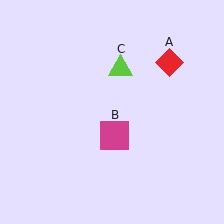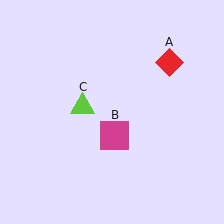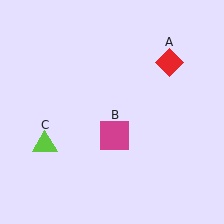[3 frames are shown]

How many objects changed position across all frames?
1 object changed position: lime triangle (object C).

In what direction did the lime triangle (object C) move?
The lime triangle (object C) moved down and to the left.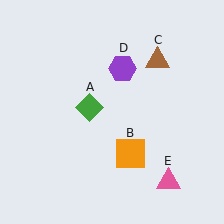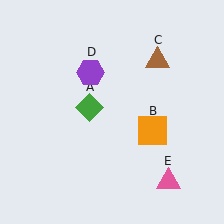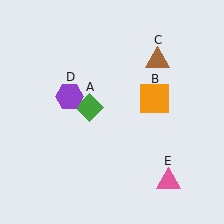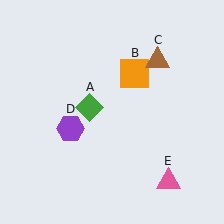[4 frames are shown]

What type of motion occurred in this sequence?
The orange square (object B), purple hexagon (object D) rotated counterclockwise around the center of the scene.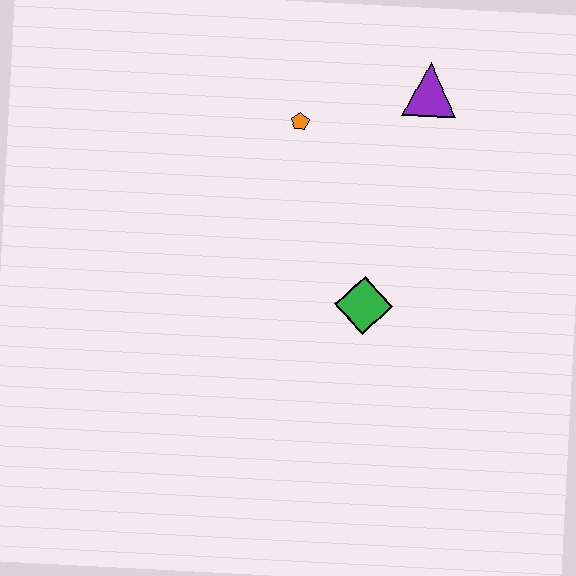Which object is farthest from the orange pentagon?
The green diamond is farthest from the orange pentagon.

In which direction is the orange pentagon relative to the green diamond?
The orange pentagon is above the green diamond.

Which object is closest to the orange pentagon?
The purple triangle is closest to the orange pentagon.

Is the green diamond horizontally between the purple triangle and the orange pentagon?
Yes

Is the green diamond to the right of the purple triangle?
No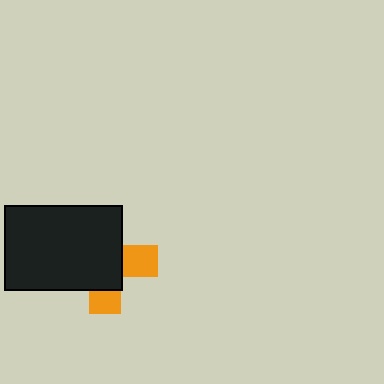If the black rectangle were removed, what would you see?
You would see the complete orange cross.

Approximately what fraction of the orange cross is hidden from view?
Roughly 69% of the orange cross is hidden behind the black rectangle.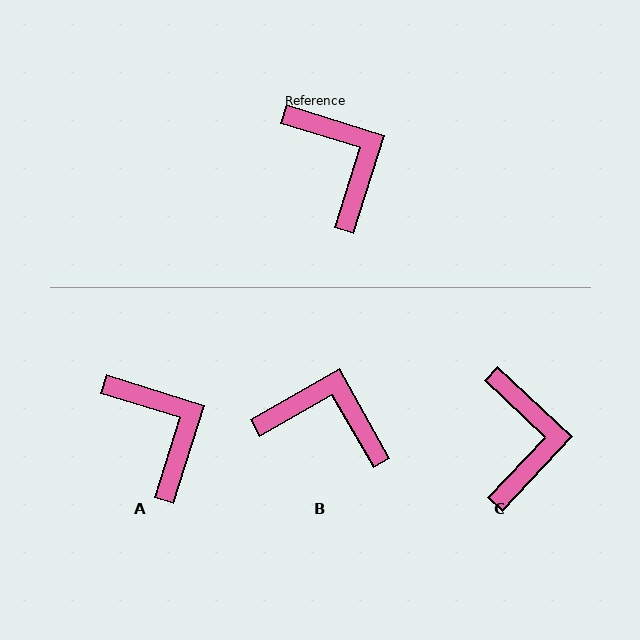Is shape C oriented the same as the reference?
No, it is off by about 26 degrees.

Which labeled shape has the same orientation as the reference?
A.